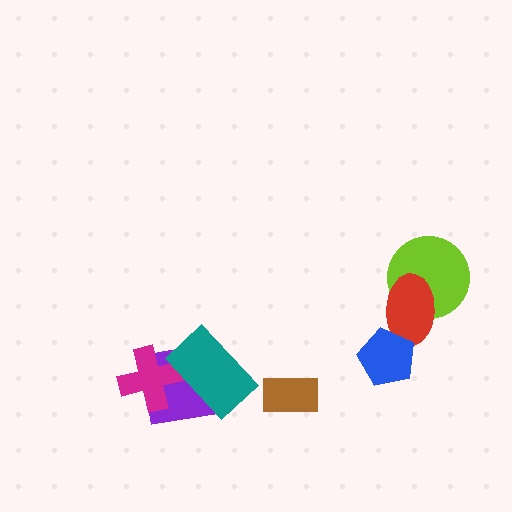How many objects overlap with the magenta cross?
2 objects overlap with the magenta cross.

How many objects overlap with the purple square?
2 objects overlap with the purple square.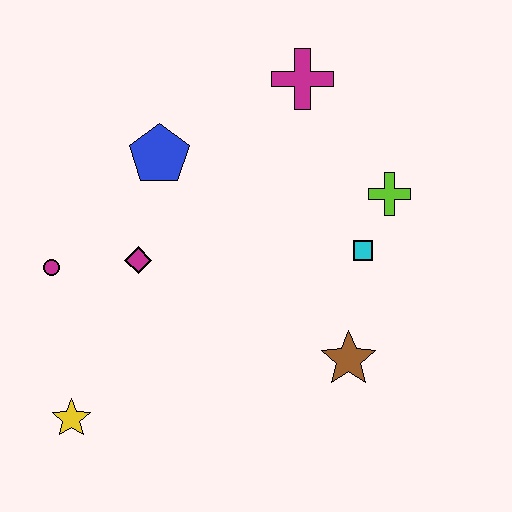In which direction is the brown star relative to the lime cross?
The brown star is below the lime cross.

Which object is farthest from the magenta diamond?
The lime cross is farthest from the magenta diamond.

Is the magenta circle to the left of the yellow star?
Yes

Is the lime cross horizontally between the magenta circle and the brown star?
No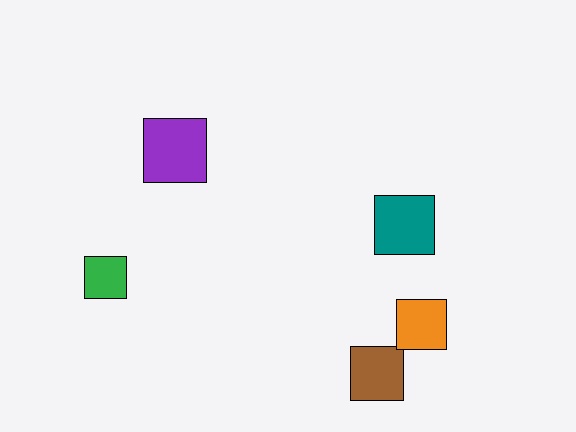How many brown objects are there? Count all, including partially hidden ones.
There is 1 brown object.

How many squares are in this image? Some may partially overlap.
There are 5 squares.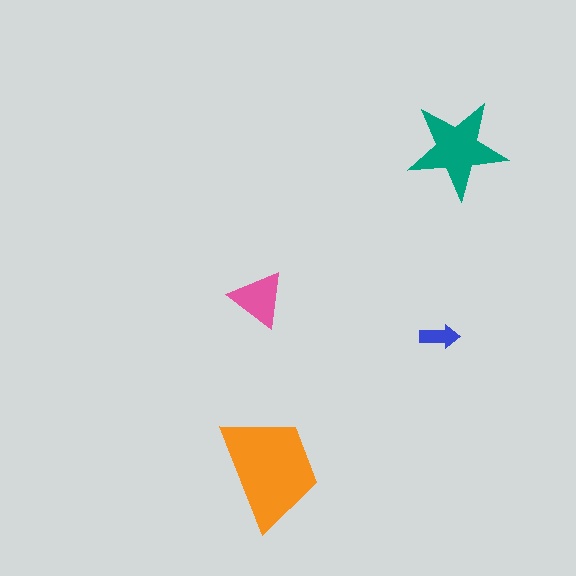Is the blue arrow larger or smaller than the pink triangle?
Smaller.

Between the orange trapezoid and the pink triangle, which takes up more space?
The orange trapezoid.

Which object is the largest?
The orange trapezoid.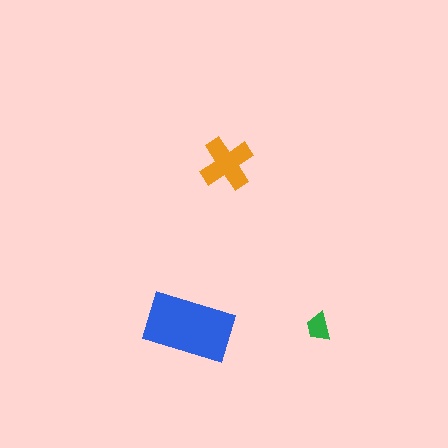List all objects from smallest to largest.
The green trapezoid, the orange cross, the blue rectangle.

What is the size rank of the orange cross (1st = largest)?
2nd.